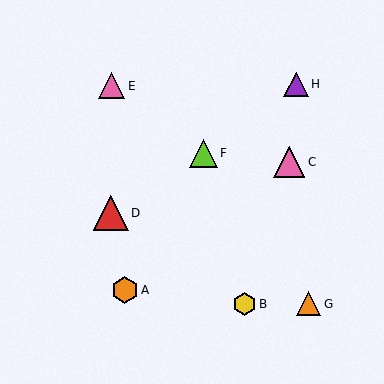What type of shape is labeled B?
Shape B is a yellow hexagon.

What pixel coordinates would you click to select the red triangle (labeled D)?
Click at (111, 213) to select the red triangle D.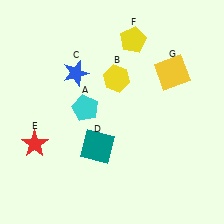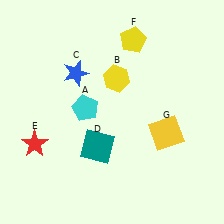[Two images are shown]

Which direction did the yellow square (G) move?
The yellow square (G) moved down.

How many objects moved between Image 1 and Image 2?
1 object moved between the two images.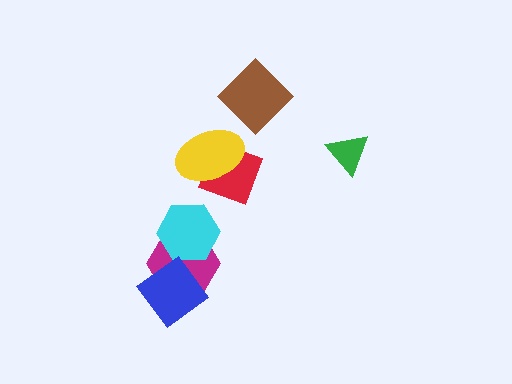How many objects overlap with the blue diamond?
1 object overlaps with the blue diamond.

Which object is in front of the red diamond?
The yellow ellipse is in front of the red diamond.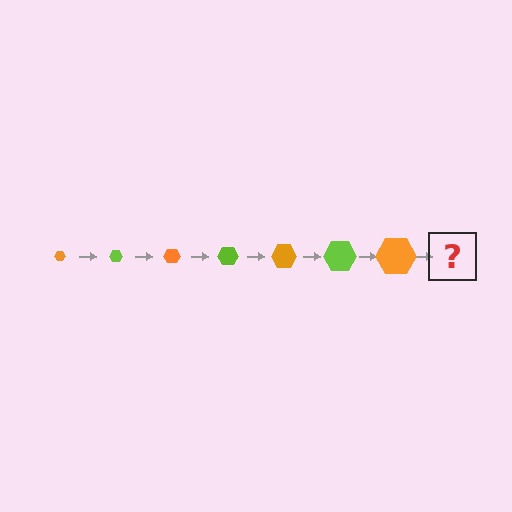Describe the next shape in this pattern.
It should be a lime hexagon, larger than the previous one.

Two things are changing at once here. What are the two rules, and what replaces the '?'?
The two rules are that the hexagon grows larger each step and the color cycles through orange and lime. The '?' should be a lime hexagon, larger than the previous one.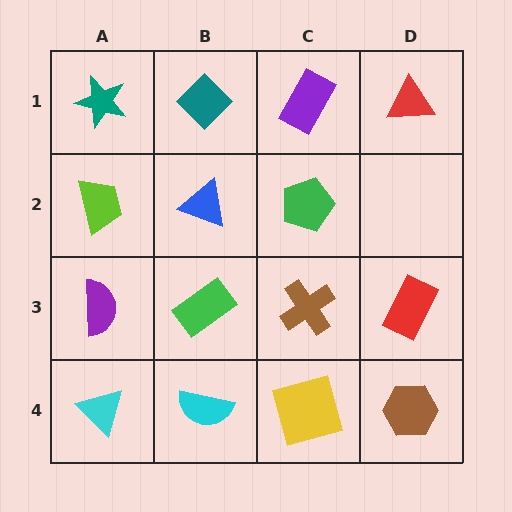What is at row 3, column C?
A brown cross.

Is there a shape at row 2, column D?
No, that cell is empty.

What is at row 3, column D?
A red rectangle.